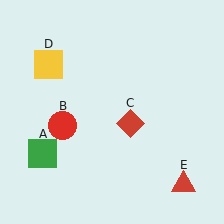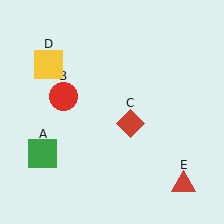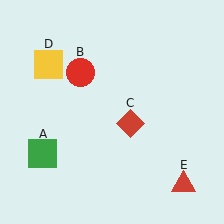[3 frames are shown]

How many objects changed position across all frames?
1 object changed position: red circle (object B).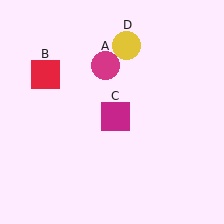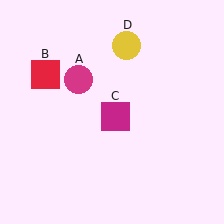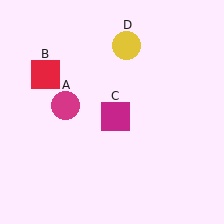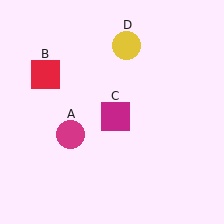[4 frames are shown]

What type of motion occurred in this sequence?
The magenta circle (object A) rotated counterclockwise around the center of the scene.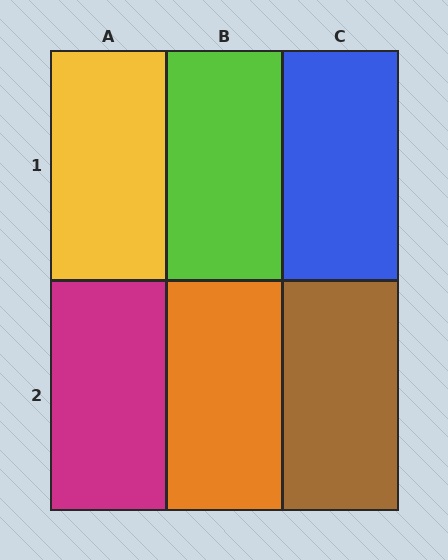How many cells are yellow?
1 cell is yellow.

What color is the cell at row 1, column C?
Blue.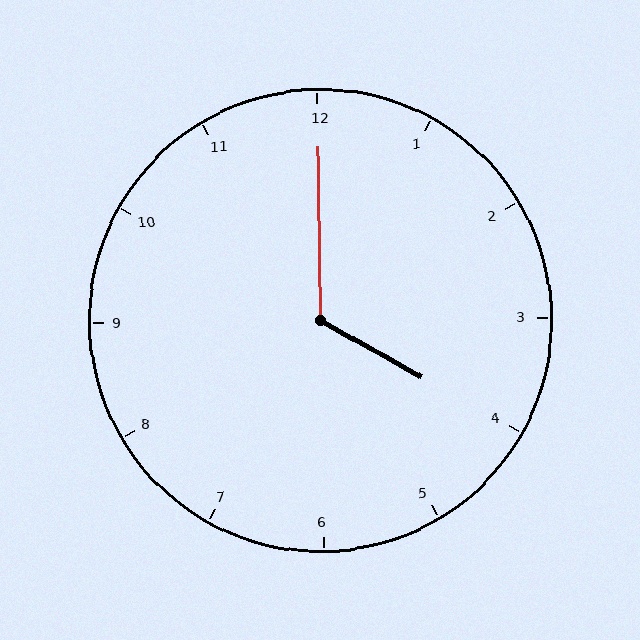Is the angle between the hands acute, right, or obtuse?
It is obtuse.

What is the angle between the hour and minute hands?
Approximately 120 degrees.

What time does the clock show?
4:00.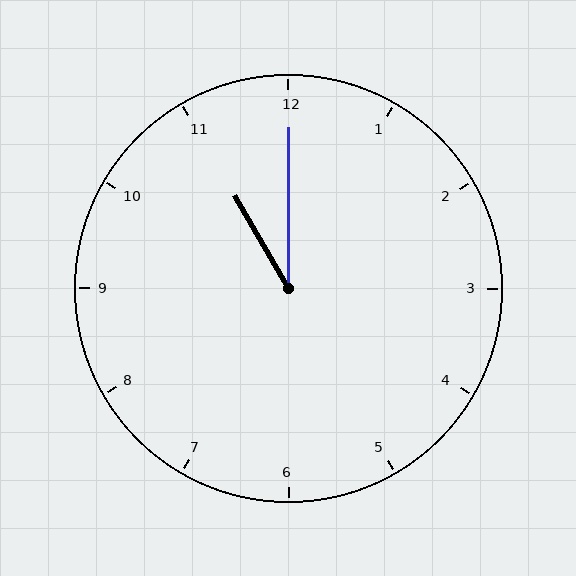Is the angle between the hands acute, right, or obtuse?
It is acute.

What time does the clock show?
11:00.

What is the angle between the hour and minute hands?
Approximately 30 degrees.